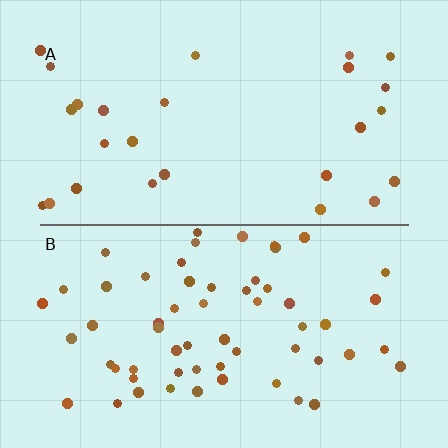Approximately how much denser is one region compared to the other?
Approximately 2.3× — region B over region A.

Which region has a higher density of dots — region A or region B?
B (the bottom).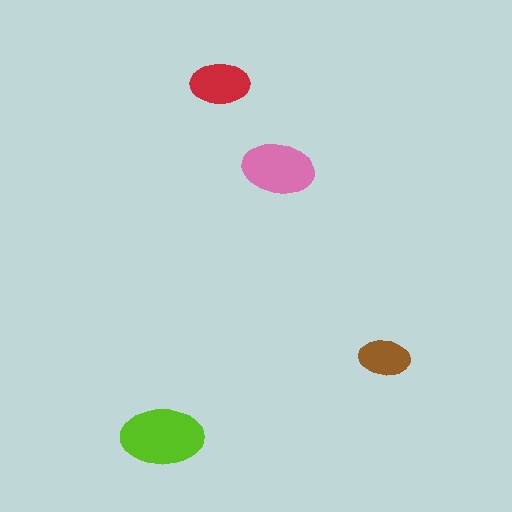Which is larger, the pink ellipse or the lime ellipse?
The lime one.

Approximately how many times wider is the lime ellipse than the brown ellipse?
About 1.5 times wider.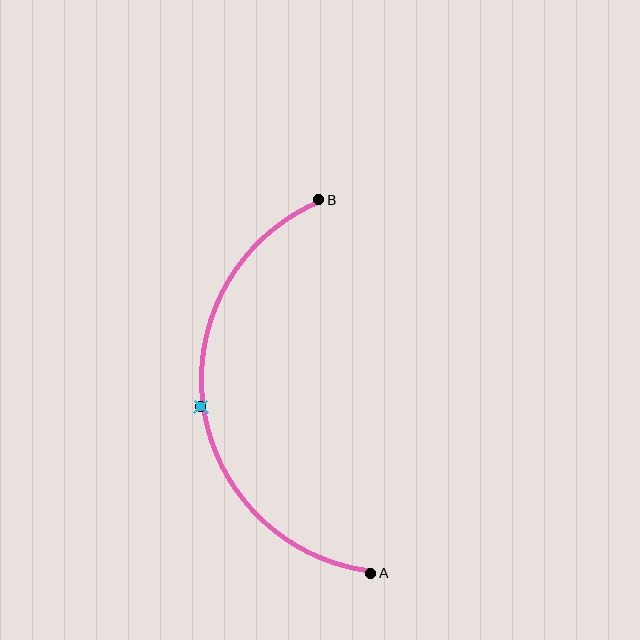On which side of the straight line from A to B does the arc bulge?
The arc bulges to the left of the straight line connecting A and B.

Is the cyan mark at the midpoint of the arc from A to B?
Yes. The cyan mark lies on the arc at equal arc-length from both A and B — it is the arc midpoint.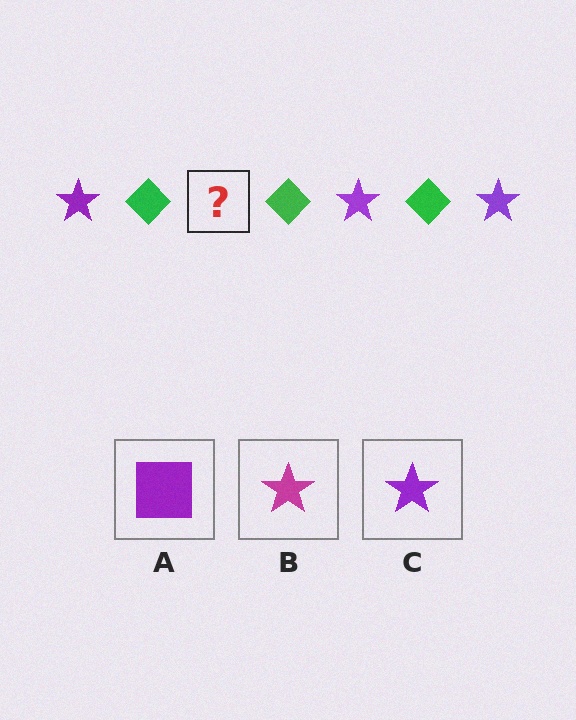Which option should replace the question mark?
Option C.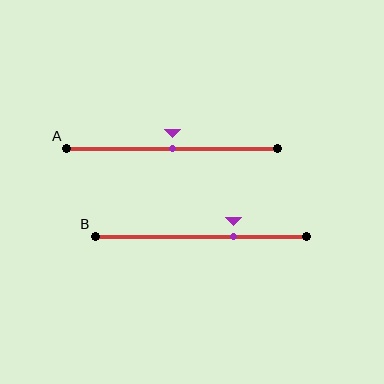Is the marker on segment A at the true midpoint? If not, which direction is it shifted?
Yes, the marker on segment A is at the true midpoint.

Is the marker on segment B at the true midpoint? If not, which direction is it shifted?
No, the marker on segment B is shifted to the right by about 15% of the segment length.